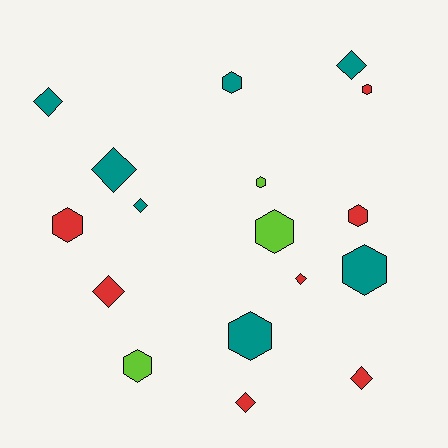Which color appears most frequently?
Teal, with 7 objects.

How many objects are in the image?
There are 17 objects.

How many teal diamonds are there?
There are 4 teal diamonds.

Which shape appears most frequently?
Hexagon, with 9 objects.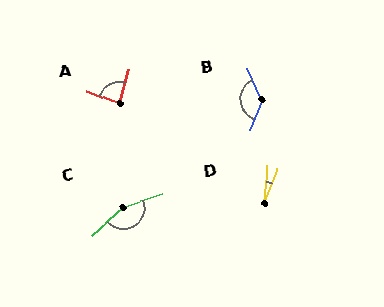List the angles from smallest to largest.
D (15°), A (82°), B (134°), C (154°).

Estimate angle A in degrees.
Approximately 82 degrees.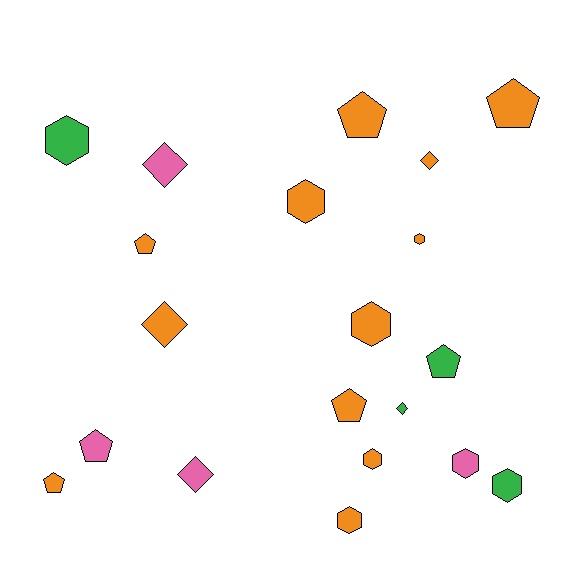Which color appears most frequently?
Orange, with 12 objects.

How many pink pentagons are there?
There is 1 pink pentagon.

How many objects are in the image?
There are 20 objects.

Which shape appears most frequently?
Hexagon, with 8 objects.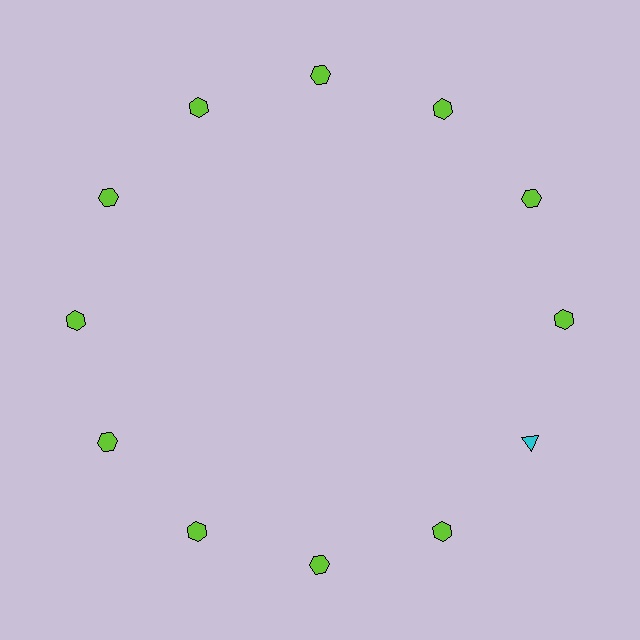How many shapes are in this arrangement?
There are 12 shapes arranged in a ring pattern.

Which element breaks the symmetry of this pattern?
The cyan triangle at roughly the 4 o'clock position breaks the symmetry. All other shapes are lime hexagons.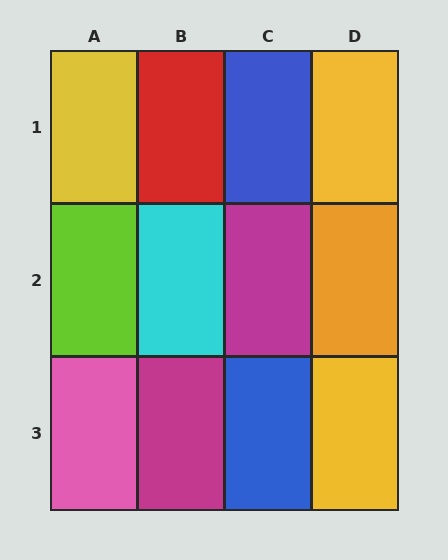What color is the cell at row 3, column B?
Magenta.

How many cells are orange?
1 cell is orange.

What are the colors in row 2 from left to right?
Lime, cyan, magenta, orange.